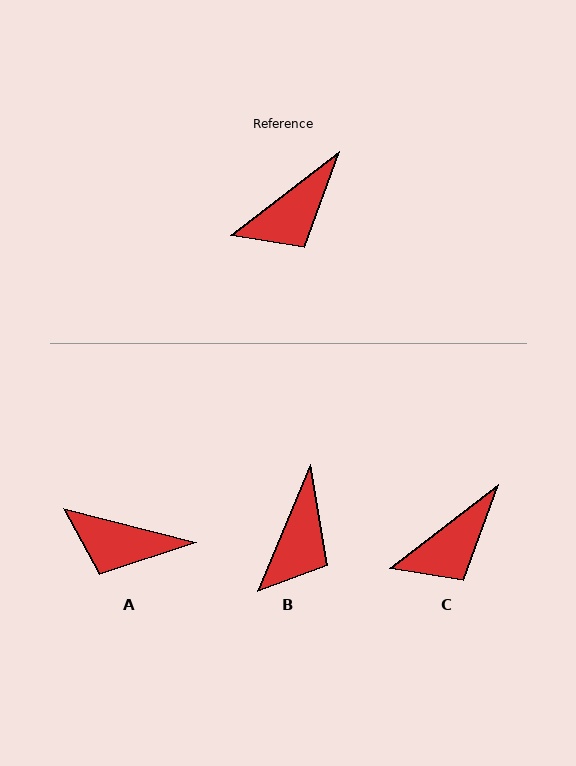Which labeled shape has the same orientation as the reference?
C.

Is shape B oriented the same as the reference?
No, it is off by about 30 degrees.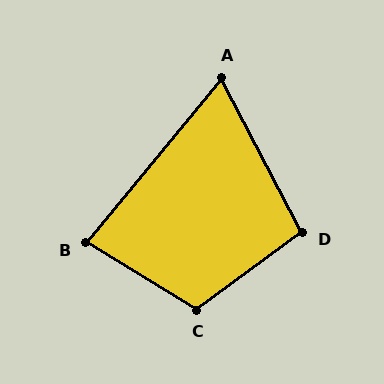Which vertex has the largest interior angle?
C, at approximately 113 degrees.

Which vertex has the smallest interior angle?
A, at approximately 67 degrees.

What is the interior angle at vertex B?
Approximately 82 degrees (acute).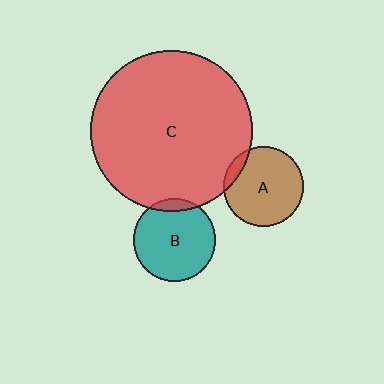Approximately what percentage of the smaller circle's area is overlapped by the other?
Approximately 10%.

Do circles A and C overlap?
Yes.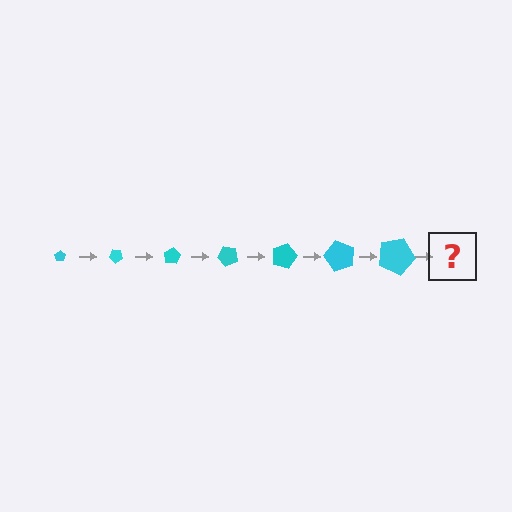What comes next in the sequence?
The next element should be a pentagon, larger than the previous one and rotated 280 degrees from the start.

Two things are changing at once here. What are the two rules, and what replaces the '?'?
The two rules are that the pentagon grows larger each step and it rotates 40 degrees each step. The '?' should be a pentagon, larger than the previous one and rotated 280 degrees from the start.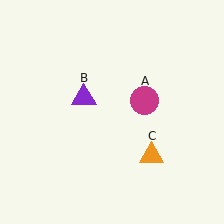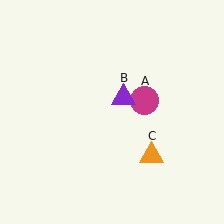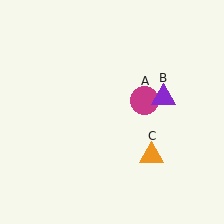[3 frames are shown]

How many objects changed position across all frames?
1 object changed position: purple triangle (object B).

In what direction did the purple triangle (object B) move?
The purple triangle (object B) moved right.